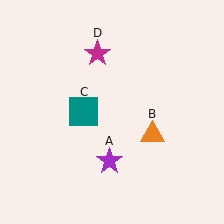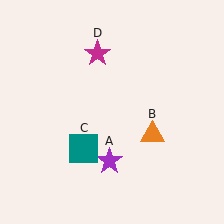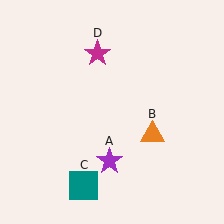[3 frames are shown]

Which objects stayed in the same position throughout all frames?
Purple star (object A) and orange triangle (object B) and magenta star (object D) remained stationary.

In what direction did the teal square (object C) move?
The teal square (object C) moved down.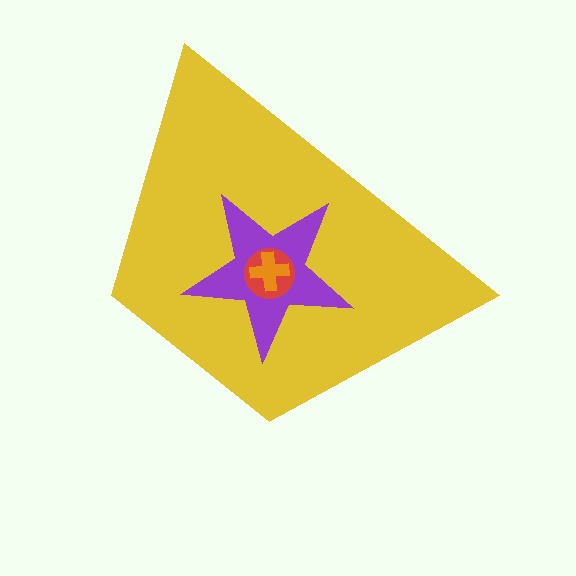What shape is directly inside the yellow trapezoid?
The purple star.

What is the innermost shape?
The orange cross.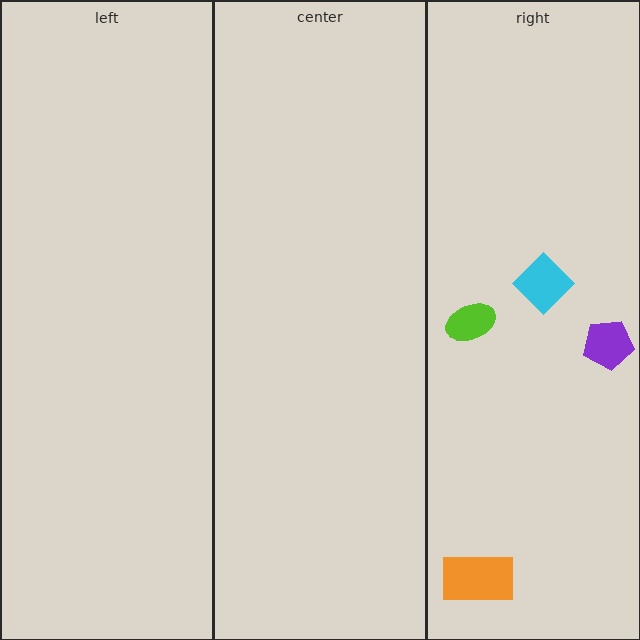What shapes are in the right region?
The lime ellipse, the cyan diamond, the orange rectangle, the purple pentagon.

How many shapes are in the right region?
4.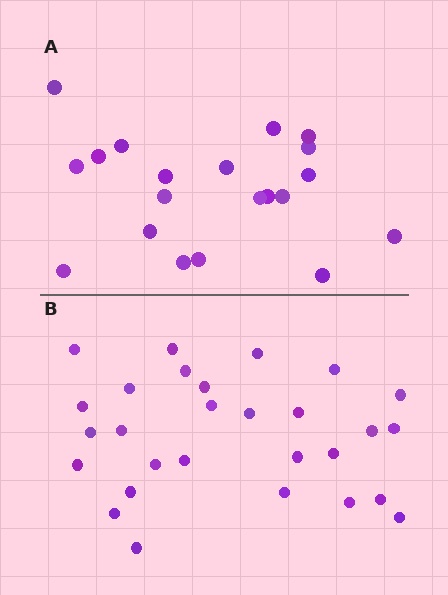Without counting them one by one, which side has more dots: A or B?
Region B (the bottom region) has more dots.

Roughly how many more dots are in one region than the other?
Region B has roughly 8 or so more dots than region A.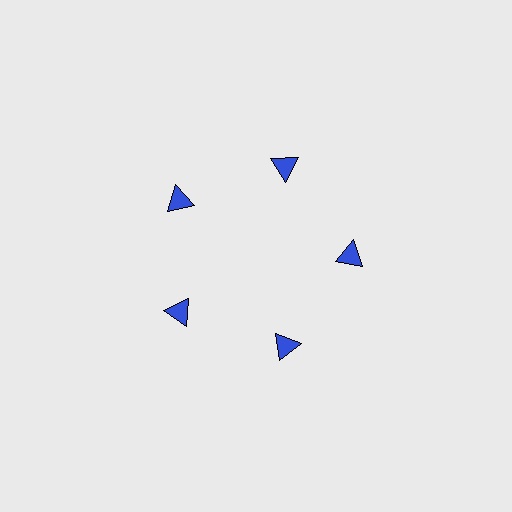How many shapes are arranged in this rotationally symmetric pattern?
There are 5 shapes, arranged in 5 groups of 1.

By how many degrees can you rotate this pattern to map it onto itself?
The pattern maps onto itself every 72 degrees of rotation.